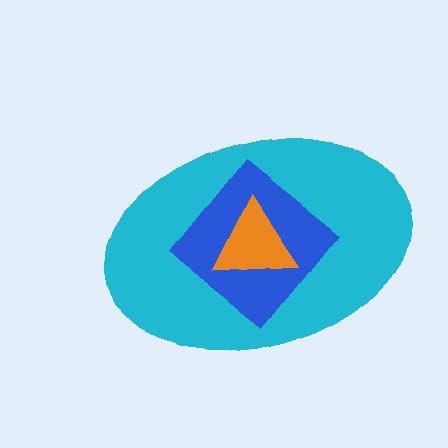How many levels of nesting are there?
3.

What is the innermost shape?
The orange triangle.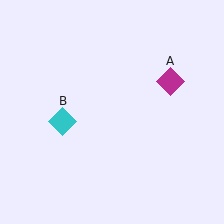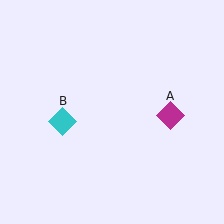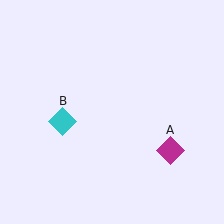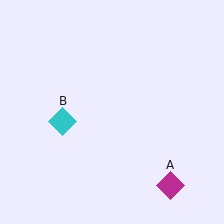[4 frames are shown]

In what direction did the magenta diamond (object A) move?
The magenta diamond (object A) moved down.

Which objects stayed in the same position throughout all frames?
Cyan diamond (object B) remained stationary.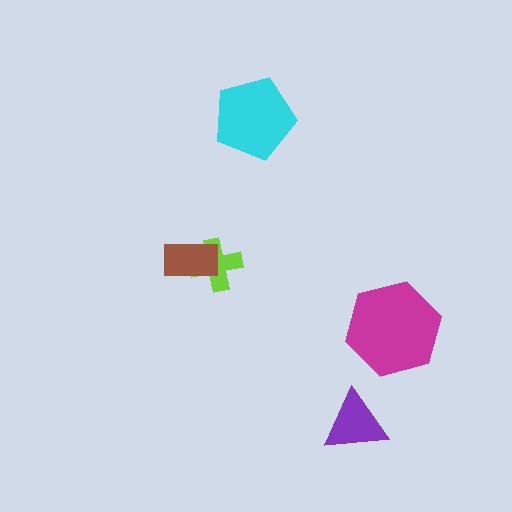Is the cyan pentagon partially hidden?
No, no other shape covers it.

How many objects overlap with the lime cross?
1 object overlaps with the lime cross.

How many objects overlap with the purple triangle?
0 objects overlap with the purple triangle.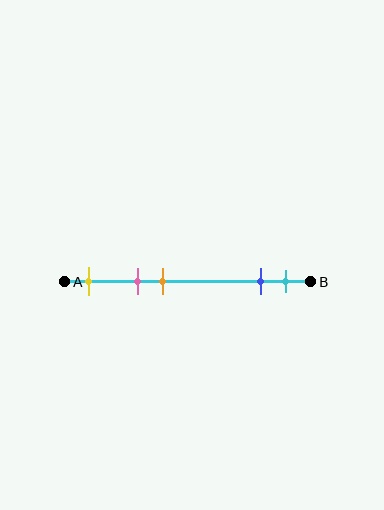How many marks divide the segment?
There are 5 marks dividing the segment.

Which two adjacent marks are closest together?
The blue and cyan marks are the closest adjacent pair.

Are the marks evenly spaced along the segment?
No, the marks are not evenly spaced.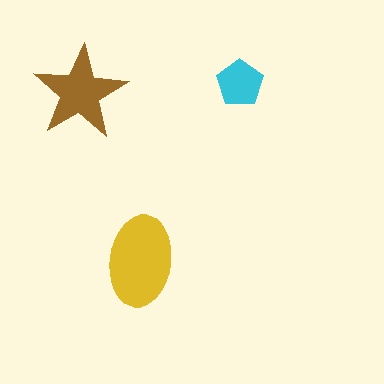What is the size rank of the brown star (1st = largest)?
2nd.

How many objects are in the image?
There are 3 objects in the image.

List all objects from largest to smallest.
The yellow ellipse, the brown star, the cyan pentagon.